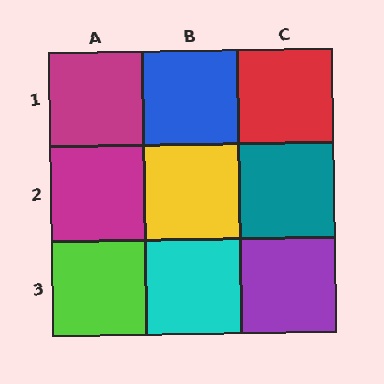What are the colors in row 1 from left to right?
Magenta, blue, red.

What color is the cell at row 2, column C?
Teal.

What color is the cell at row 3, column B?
Cyan.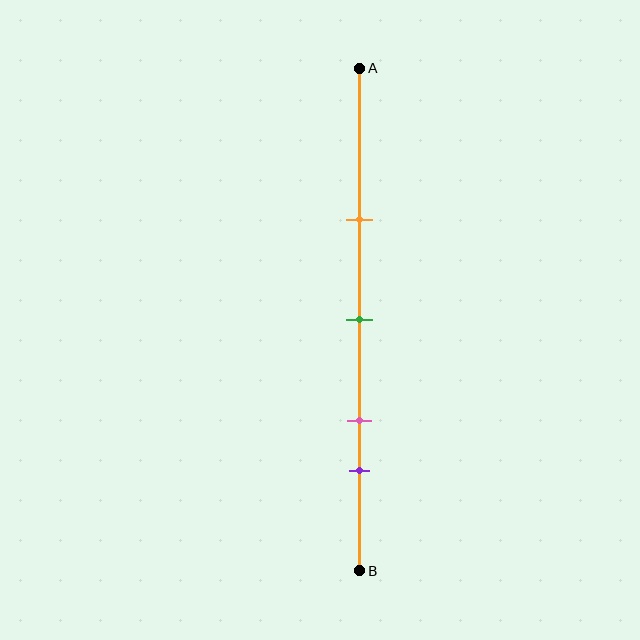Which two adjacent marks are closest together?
The pink and purple marks are the closest adjacent pair.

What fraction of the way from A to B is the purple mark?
The purple mark is approximately 80% (0.8) of the way from A to B.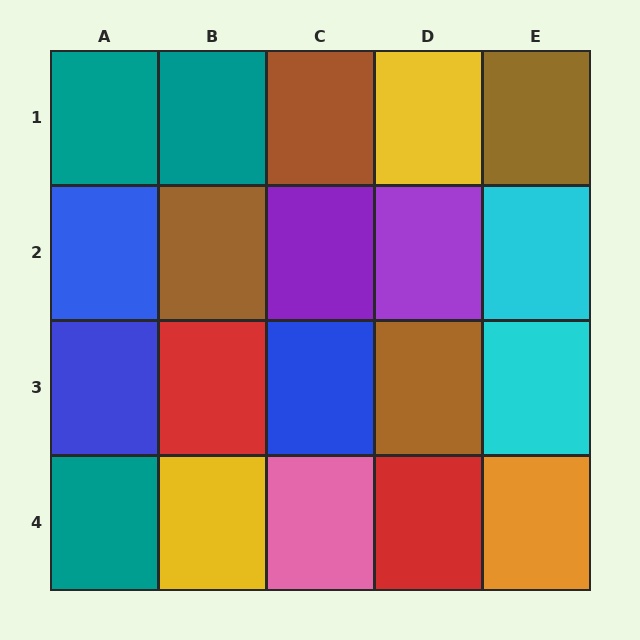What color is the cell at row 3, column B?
Red.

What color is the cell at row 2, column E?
Cyan.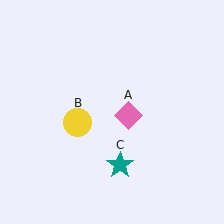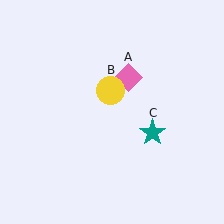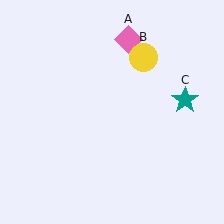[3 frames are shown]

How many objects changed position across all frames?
3 objects changed position: pink diamond (object A), yellow circle (object B), teal star (object C).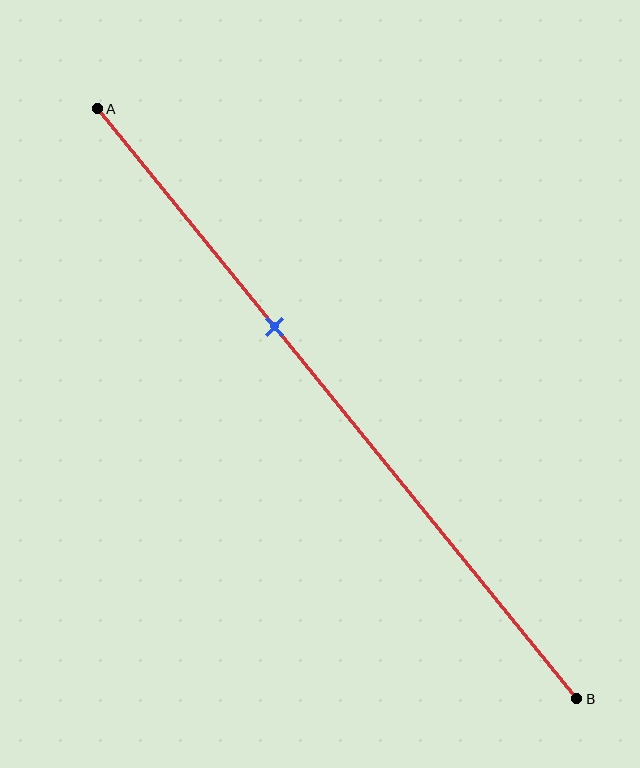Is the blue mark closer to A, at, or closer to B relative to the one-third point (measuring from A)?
The blue mark is closer to point B than the one-third point of segment AB.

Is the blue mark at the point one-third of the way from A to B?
No, the mark is at about 35% from A, not at the 33% one-third point.